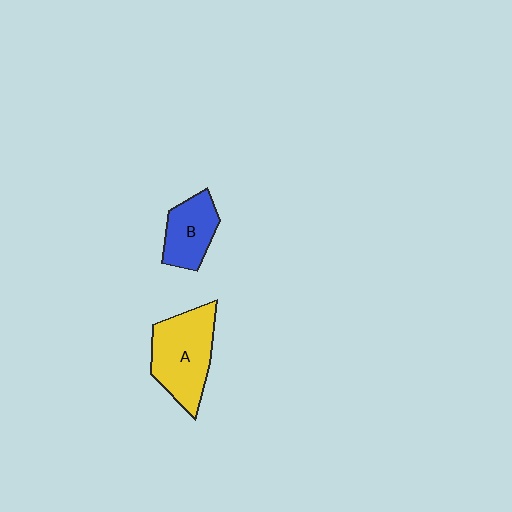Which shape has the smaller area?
Shape B (blue).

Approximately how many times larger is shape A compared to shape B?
Approximately 1.6 times.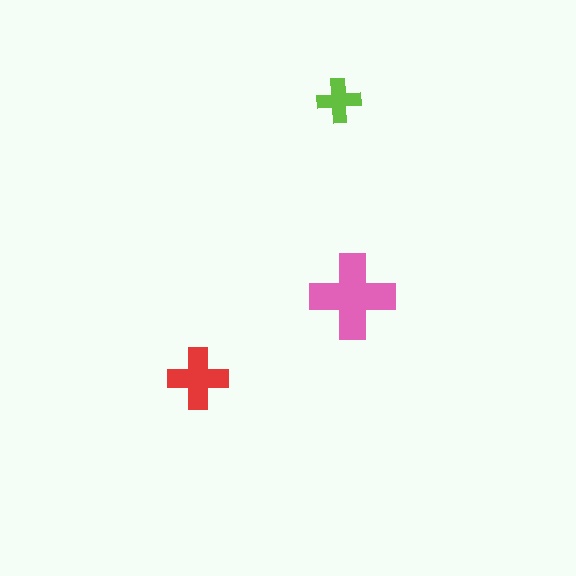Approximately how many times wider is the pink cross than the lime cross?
About 2 times wider.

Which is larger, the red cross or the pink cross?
The pink one.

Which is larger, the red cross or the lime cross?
The red one.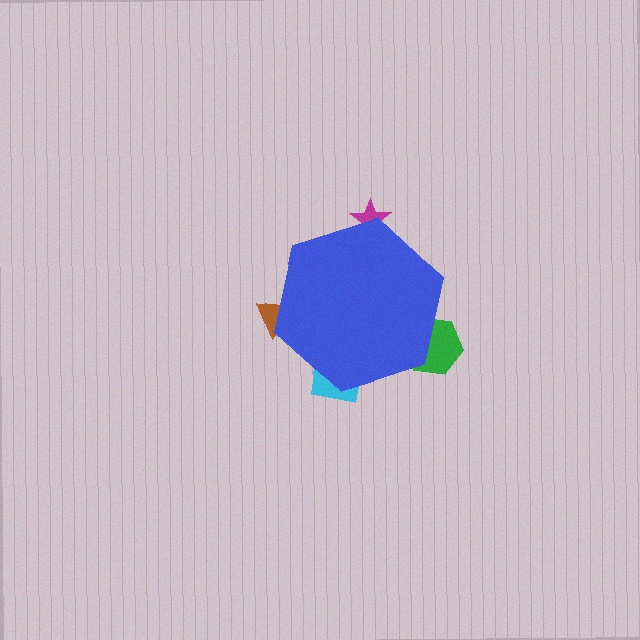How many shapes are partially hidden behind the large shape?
4 shapes are partially hidden.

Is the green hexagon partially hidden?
Yes, the green hexagon is partially hidden behind the blue hexagon.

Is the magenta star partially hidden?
Yes, the magenta star is partially hidden behind the blue hexagon.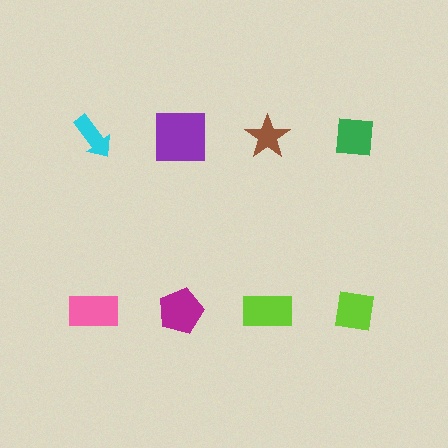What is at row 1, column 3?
A brown star.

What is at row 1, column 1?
A cyan arrow.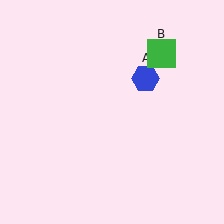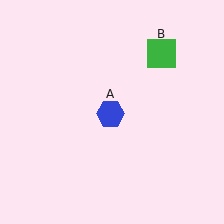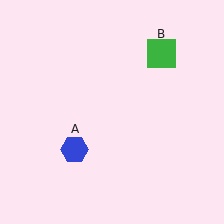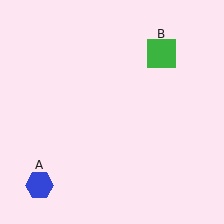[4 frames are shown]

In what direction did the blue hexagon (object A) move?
The blue hexagon (object A) moved down and to the left.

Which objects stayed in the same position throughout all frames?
Green square (object B) remained stationary.